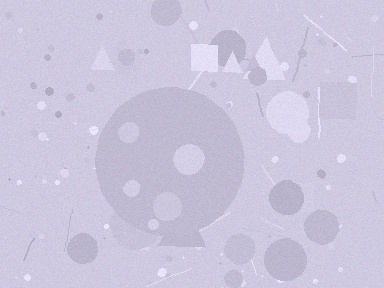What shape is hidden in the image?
A circle is hidden in the image.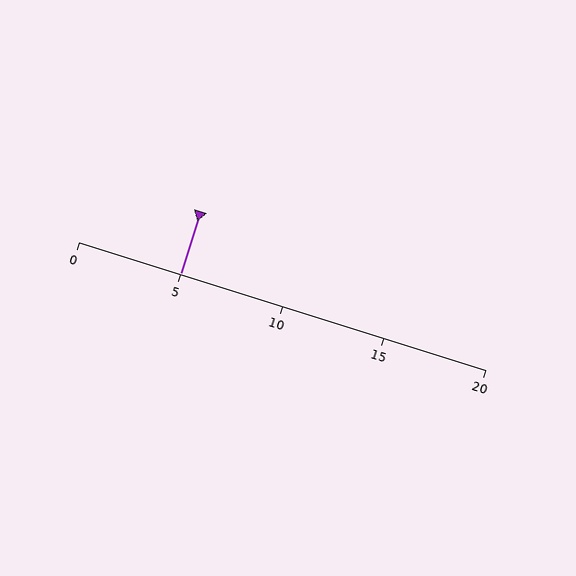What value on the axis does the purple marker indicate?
The marker indicates approximately 5.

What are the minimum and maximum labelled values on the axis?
The axis runs from 0 to 20.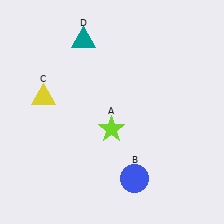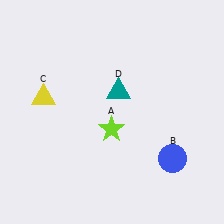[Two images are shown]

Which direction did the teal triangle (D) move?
The teal triangle (D) moved down.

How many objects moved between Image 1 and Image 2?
2 objects moved between the two images.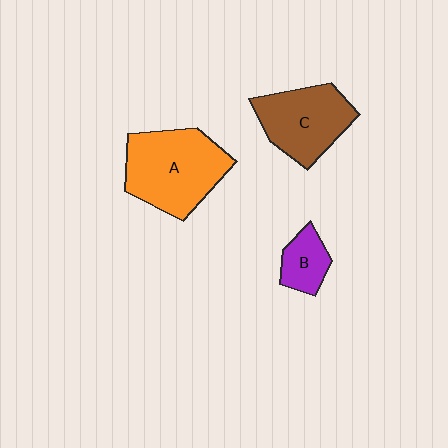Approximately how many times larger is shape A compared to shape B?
Approximately 2.8 times.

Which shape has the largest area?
Shape A (orange).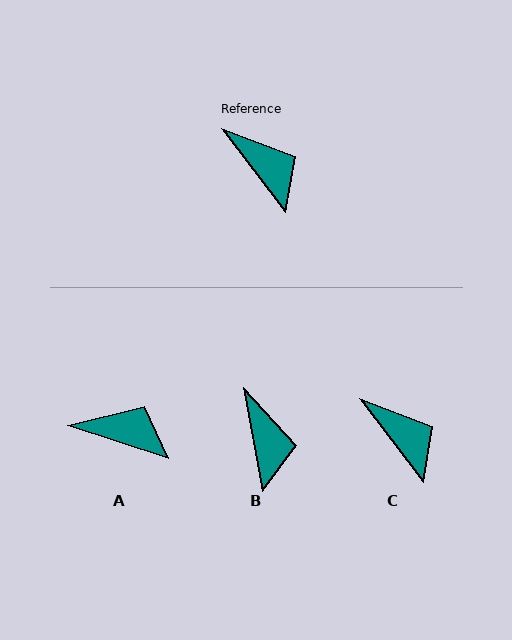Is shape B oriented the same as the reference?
No, it is off by about 27 degrees.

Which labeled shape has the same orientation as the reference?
C.